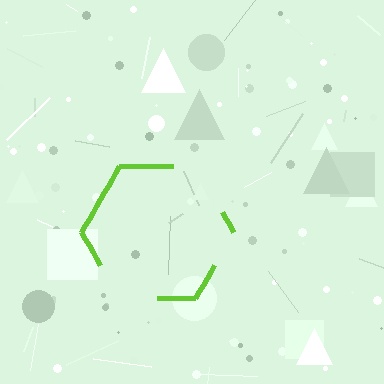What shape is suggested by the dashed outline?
The dashed outline suggests a hexagon.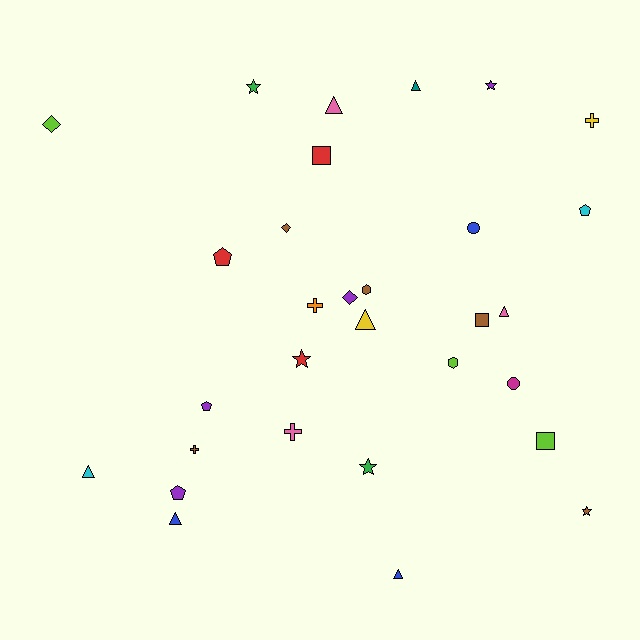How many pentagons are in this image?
There are 4 pentagons.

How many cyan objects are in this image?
There are 2 cyan objects.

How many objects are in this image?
There are 30 objects.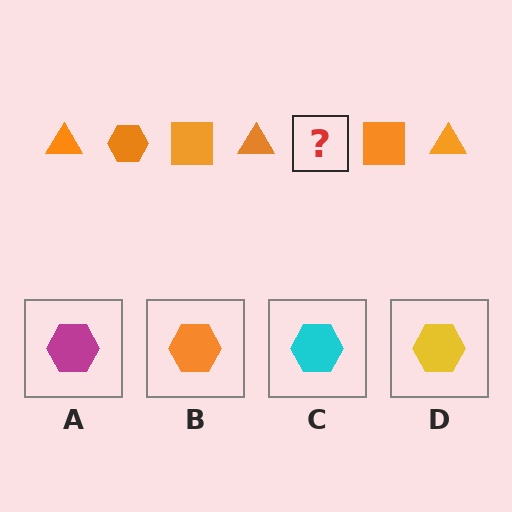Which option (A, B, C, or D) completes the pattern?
B.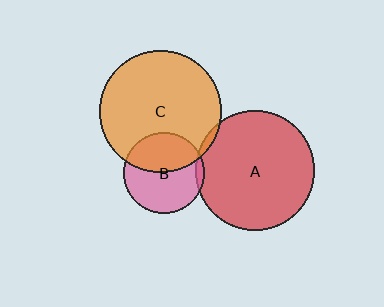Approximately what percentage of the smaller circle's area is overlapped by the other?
Approximately 5%.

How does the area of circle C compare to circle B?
Approximately 2.3 times.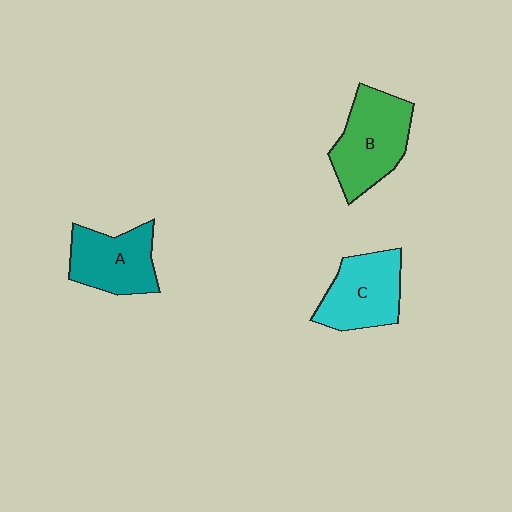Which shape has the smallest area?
Shape A (teal).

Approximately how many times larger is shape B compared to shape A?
Approximately 1.2 times.